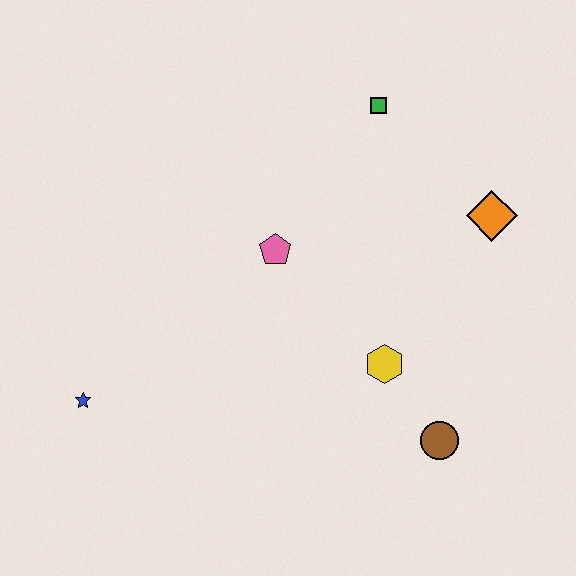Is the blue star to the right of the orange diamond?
No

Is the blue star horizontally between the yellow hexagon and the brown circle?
No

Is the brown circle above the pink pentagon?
No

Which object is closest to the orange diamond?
The green square is closest to the orange diamond.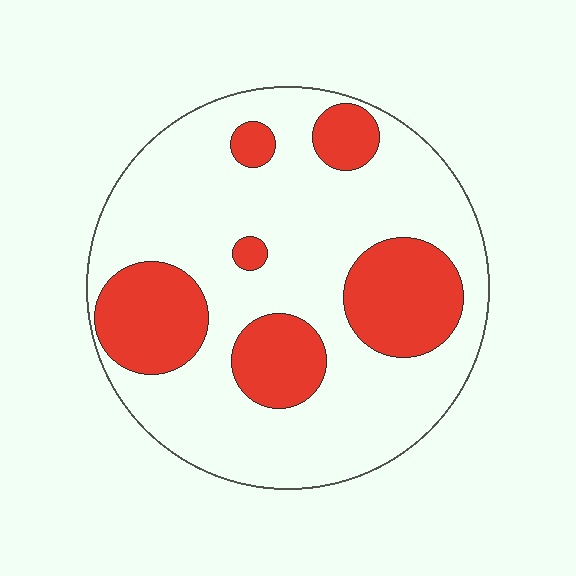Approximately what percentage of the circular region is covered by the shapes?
Approximately 30%.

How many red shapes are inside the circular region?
6.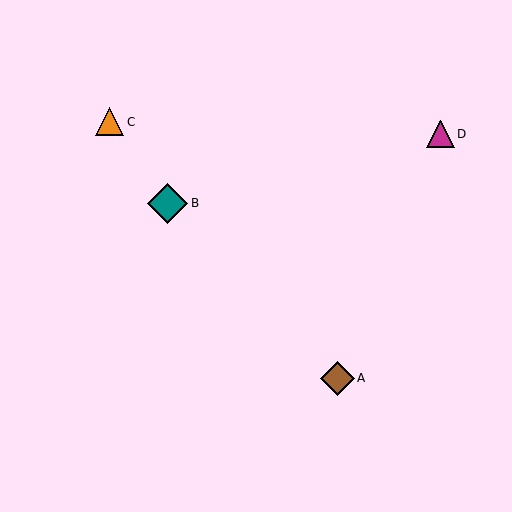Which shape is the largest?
The teal diamond (labeled B) is the largest.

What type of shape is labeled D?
Shape D is a magenta triangle.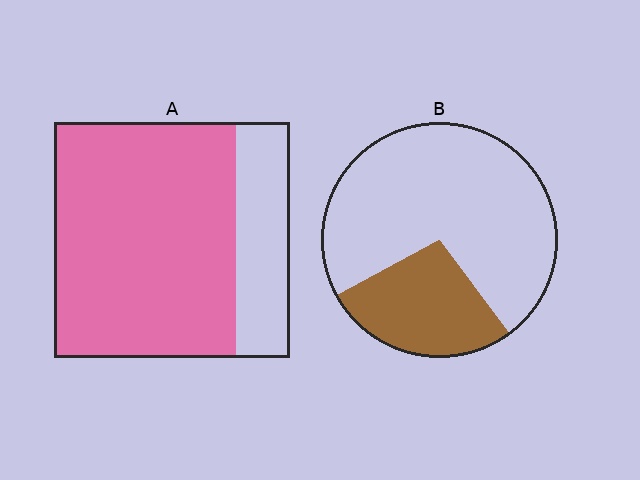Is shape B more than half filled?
No.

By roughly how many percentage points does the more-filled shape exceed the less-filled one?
By roughly 50 percentage points (A over B).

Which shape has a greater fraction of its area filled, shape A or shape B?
Shape A.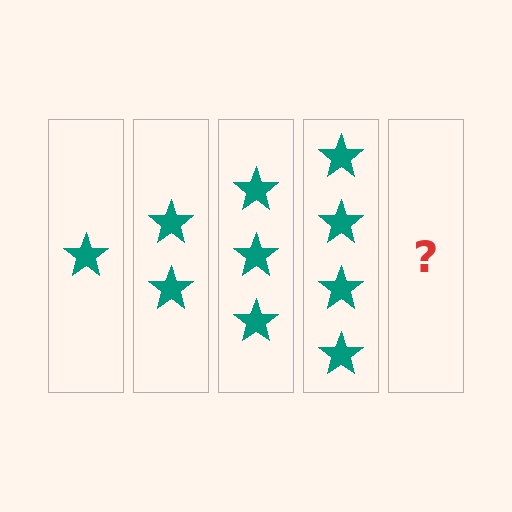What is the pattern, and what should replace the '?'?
The pattern is that each step adds one more star. The '?' should be 5 stars.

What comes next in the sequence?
The next element should be 5 stars.